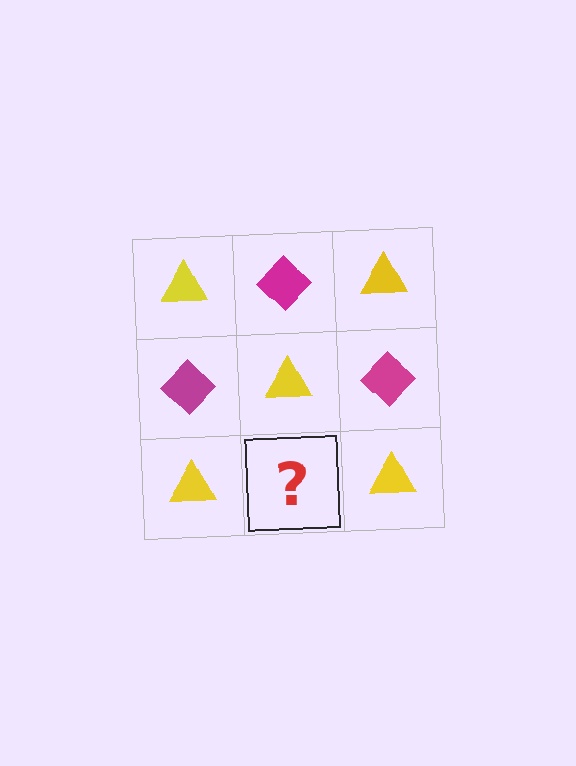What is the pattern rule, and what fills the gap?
The rule is that it alternates yellow triangle and magenta diamond in a checkerboard pattern. The gap should be filled with a magenta diamond.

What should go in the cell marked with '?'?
The missing cell should contain a magenta diamond.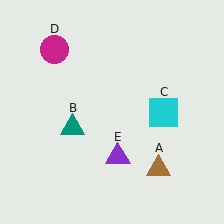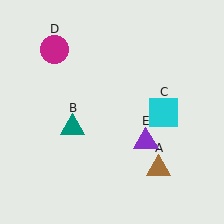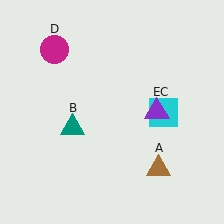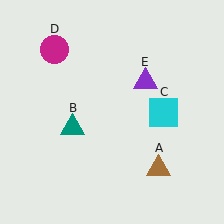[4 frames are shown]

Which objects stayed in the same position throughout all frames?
Brown triangle (object A) and teal triangle (object B) and cyan square (object C) and magenta circle (object D) remained stationary.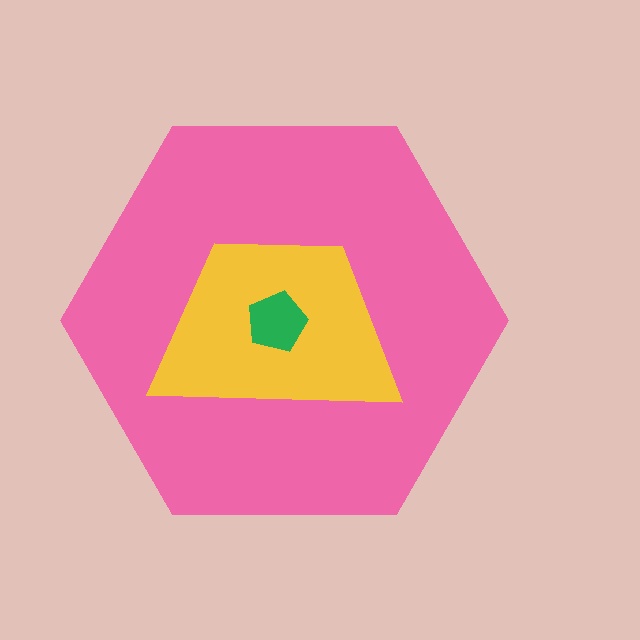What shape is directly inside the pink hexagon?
The yellow trapezoid.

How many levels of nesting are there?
3.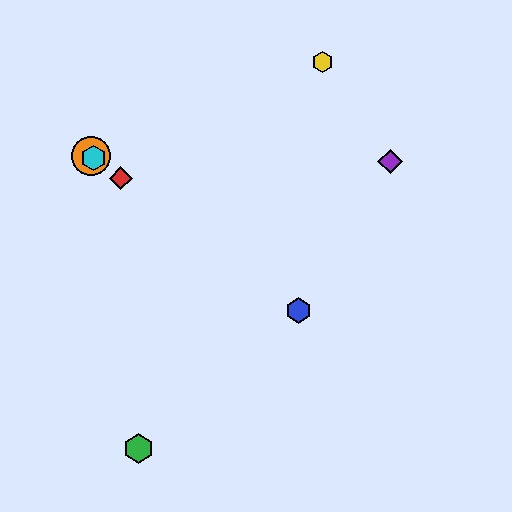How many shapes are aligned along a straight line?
4 shapes (the red diamond, the blue hexagon, the orange circle, the cyan hexagon) are aligned along a straight line.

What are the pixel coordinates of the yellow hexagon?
The yellow hexagon is at (322, 62).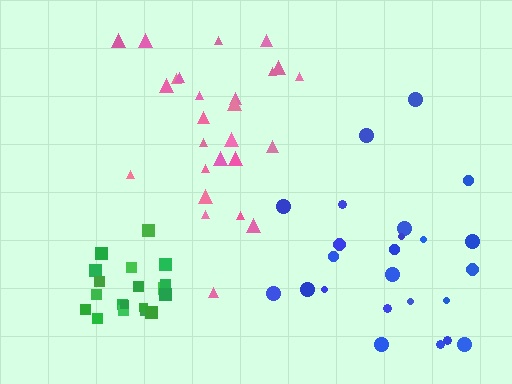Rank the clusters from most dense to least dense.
green, blue, pink.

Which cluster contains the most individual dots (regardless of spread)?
Pink (26).